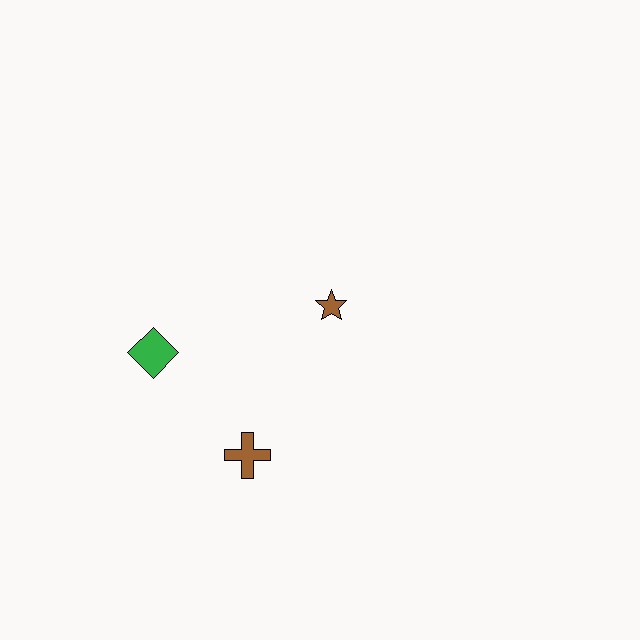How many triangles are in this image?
There are no triangles.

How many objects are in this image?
There are 3 objects.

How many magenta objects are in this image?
There are no magenta objects.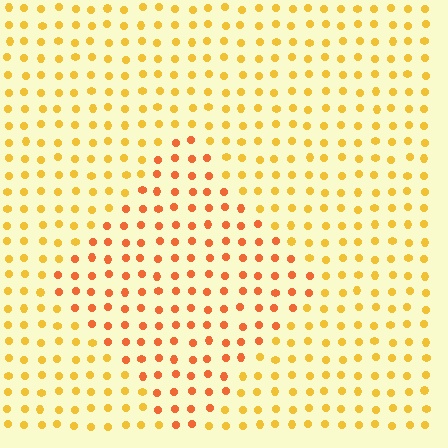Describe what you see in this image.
The image is filled with small yellow elements in a uniform arrangement. A diamond-shaped region is visible where the elements are tinted to a slightly different hue, forming a subtle color boundary.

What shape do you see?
I see a diamond.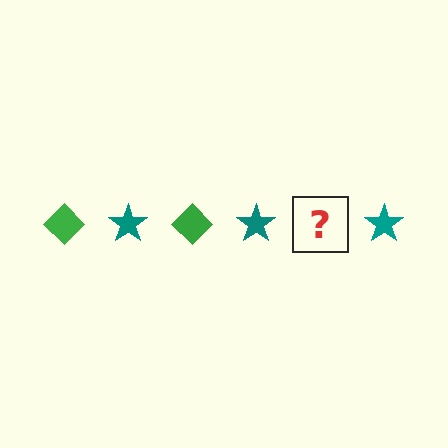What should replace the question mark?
The question mark should be replaced with a green diamond.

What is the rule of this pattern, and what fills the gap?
The rule is that the pattern alternates between green diamond and teal star. The gap should be filled with a green diamond.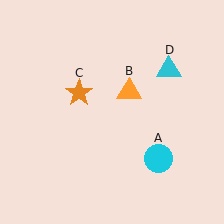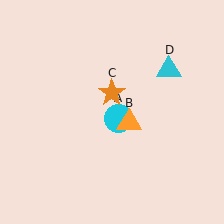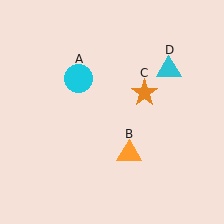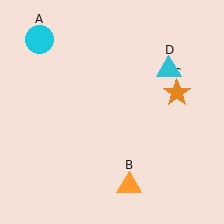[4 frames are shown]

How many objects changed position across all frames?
3 objects changed position: cyan circle (object A), orange triangle (object B), orange star (object C).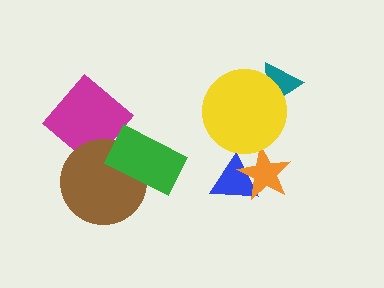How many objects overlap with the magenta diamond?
2 objects overlap with the magenta diamond.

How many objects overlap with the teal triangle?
1 object overlaps with the teal triangle.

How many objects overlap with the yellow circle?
1 object overlaps with the yellow circle.